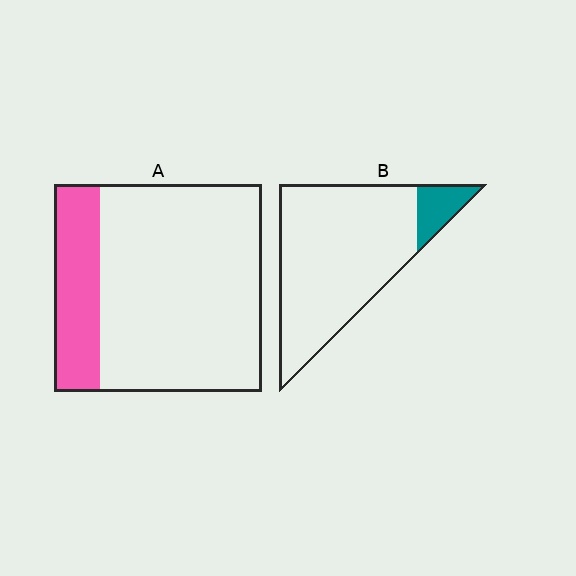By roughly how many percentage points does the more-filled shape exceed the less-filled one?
By roughly 10 percentage points (A over B).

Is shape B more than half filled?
No.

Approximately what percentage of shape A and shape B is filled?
A is approximately 20% and B is approximately 10%.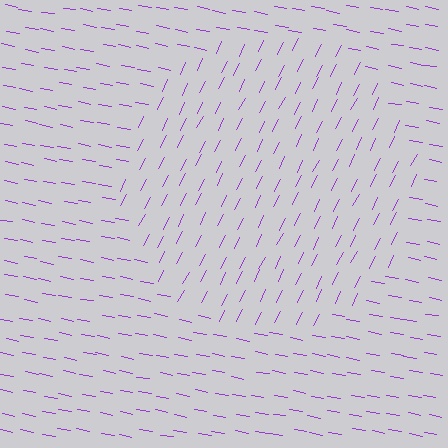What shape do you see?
I see a circle.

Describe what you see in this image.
The image is filled with small purple line segments. A circle region in the image has lines oriented differently from the surrounding lines, creating a visible texture boundary.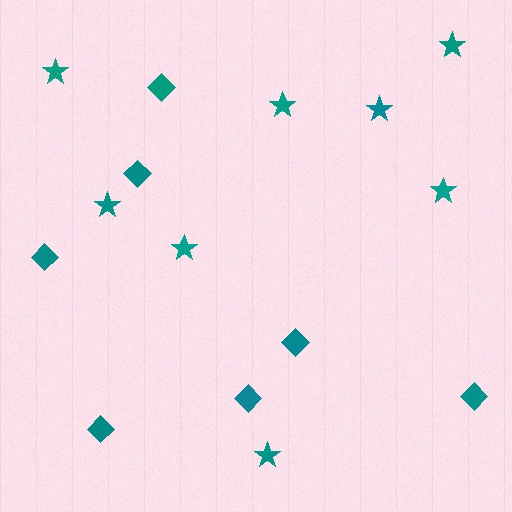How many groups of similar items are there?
There are 2 groups: one group of diamonds (7) and one group of stars (8).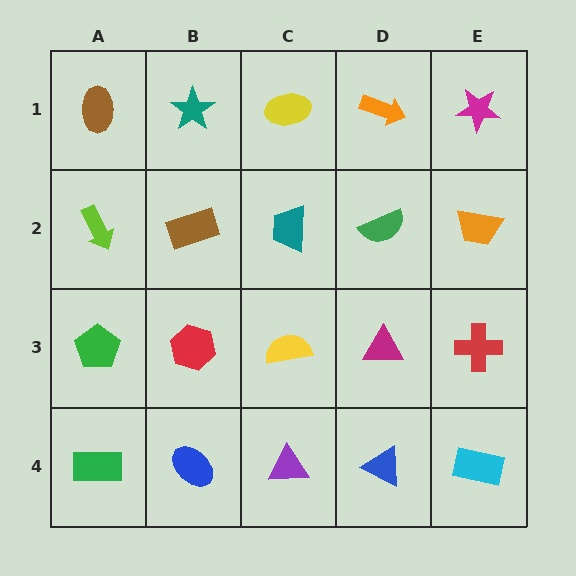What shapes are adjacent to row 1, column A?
A lime arrow (row 2, column A), a teal star (row 1, column B).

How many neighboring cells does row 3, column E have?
3.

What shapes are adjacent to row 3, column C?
A teal trapezoid (row 2, column C), a purple triangle (row 4, column C), a red hexagon (row 3, column B), a magenta triangle (row 3, column D).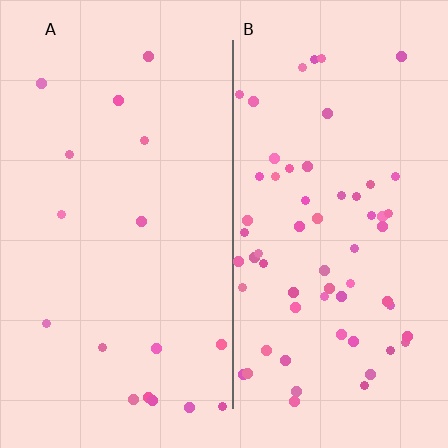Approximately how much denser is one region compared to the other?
Approximately 3.7× — region B over region A.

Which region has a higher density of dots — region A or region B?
B (the right).